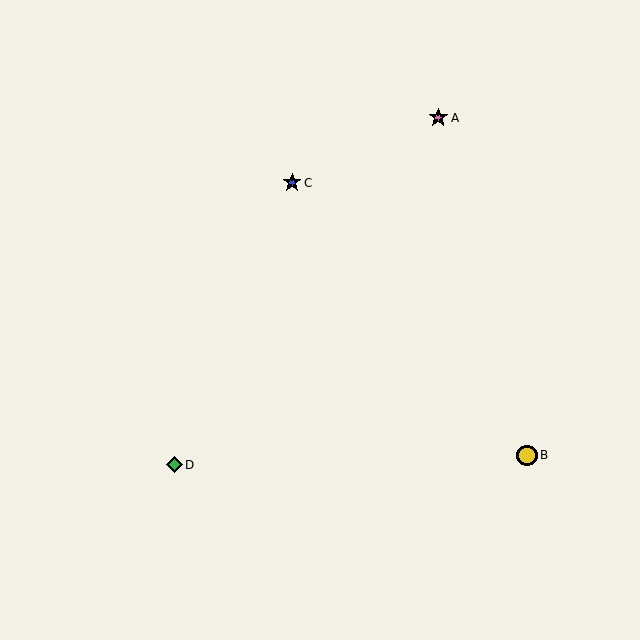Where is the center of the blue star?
The center of the blue star is at (292, 183).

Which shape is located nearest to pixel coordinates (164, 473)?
The green diamond (labeled D) at (174, 465) is nearest to that location.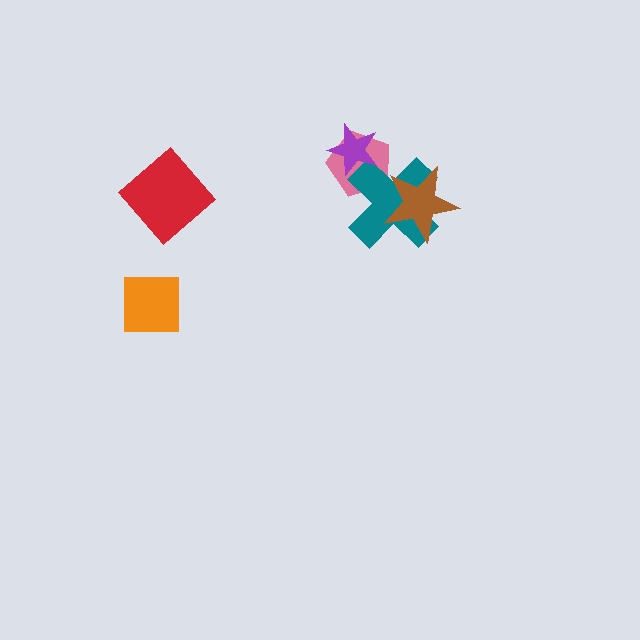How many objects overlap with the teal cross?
3 objects overlap with the teal cross.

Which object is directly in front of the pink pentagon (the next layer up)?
The teal cross is directly in front of the pink pentagon.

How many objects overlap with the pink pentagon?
2 objects overlap with the pink pentagon.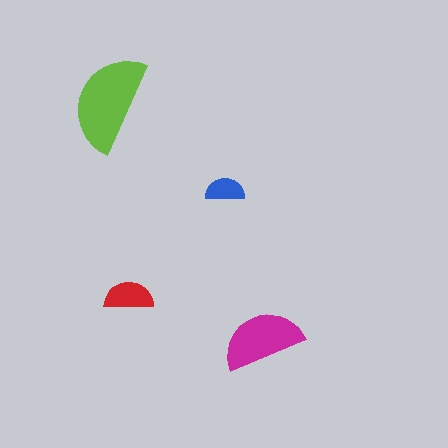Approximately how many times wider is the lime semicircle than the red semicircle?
About 2 times wider.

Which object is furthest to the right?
The magenta semicircle is rightmost.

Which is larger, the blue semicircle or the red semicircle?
The red one.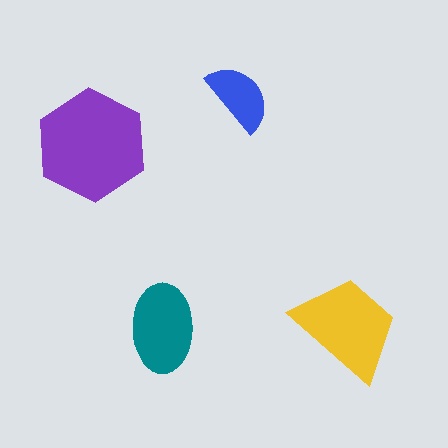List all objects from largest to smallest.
The purple hexagon, the yellow trapezoid, the teal ellipse, the blue semicircle.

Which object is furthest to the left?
The purple hexagon is leftmost.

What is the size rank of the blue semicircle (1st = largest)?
4th.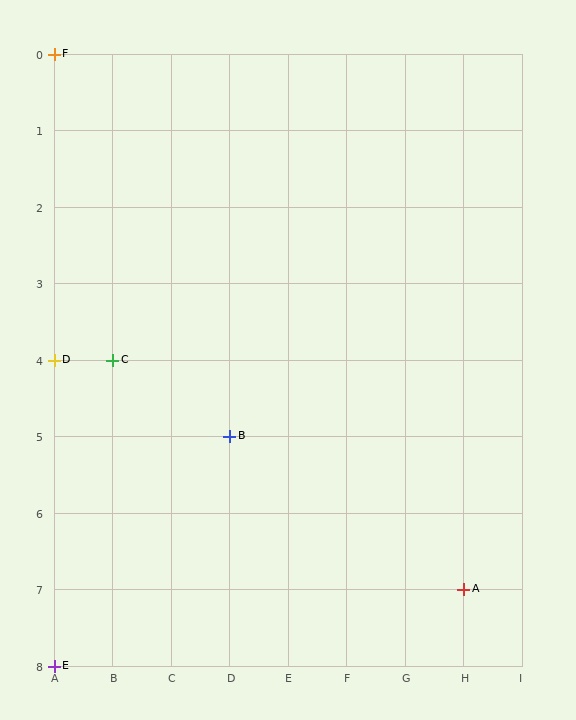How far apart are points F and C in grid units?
Points F and C are 1 column and 4 rows apart (about 4.1 grid units diagonally).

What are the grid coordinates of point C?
Point C is at grid coordinates (B, 4).